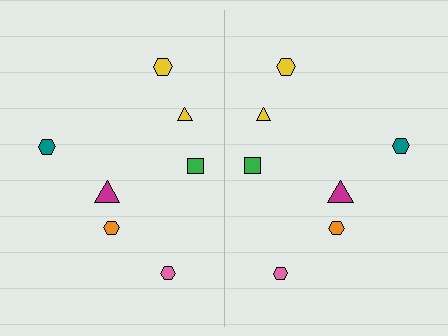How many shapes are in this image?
There are 14 shapes in this image.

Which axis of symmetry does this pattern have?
The pattern has a vertical axis of symmetry running through the center of the image.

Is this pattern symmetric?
Yes, this pattern has bilateral (reflection) symmetry.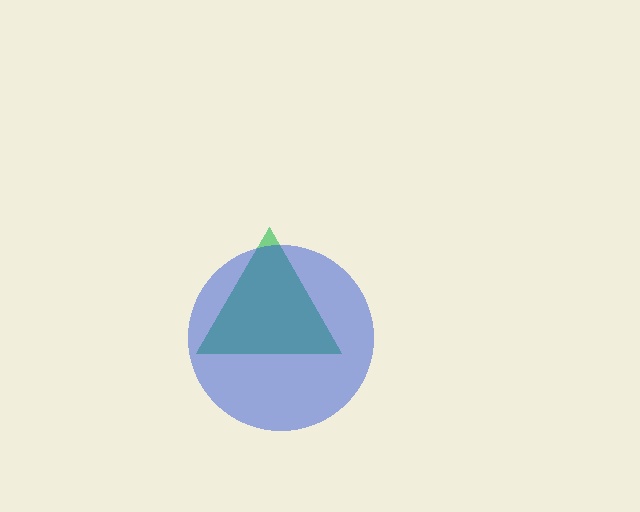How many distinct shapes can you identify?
There are 2 distinct shapes: a green triangle, a blue circle.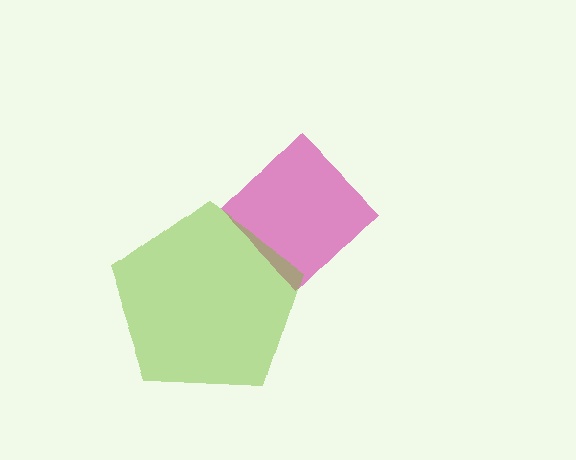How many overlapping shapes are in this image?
There are 2 overlapping shapes in the image.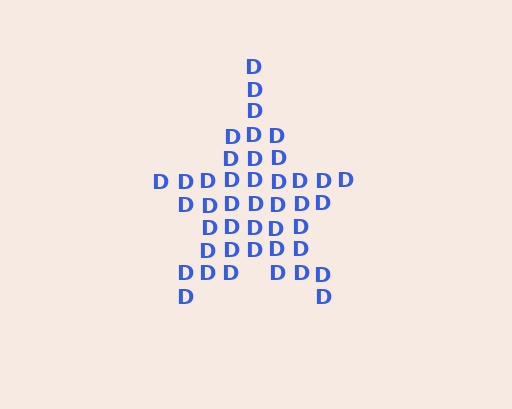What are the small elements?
The small elements are letter D's.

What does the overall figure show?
The overall figure shows a star.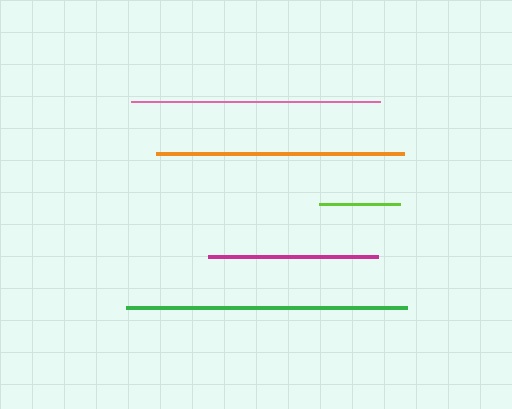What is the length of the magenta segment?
The magenta segment is approximately 170 pixels long.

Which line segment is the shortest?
The lime line is the shortest at approximately 82 pixels.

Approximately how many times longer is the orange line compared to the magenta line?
The orange line is approximately 1.5 times the length of the magenta line.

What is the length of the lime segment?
The lime segment is approximately 82 pixels long.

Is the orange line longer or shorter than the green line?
The green line is longer than the orange line.